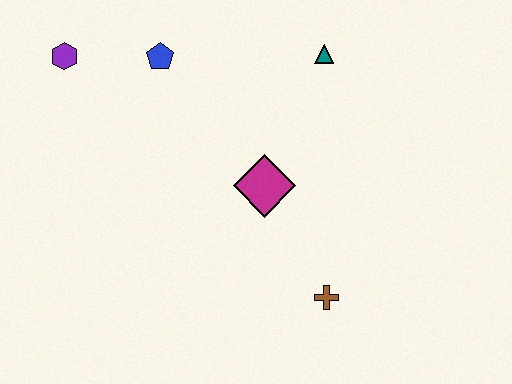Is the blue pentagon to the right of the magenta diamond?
No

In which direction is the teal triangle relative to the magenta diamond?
The teal triangle is above the magenta diamond.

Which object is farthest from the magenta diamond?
The purple hexagon is farthest from the magenta diamond.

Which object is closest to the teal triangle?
The magenta diamond is closest to the teal triangle.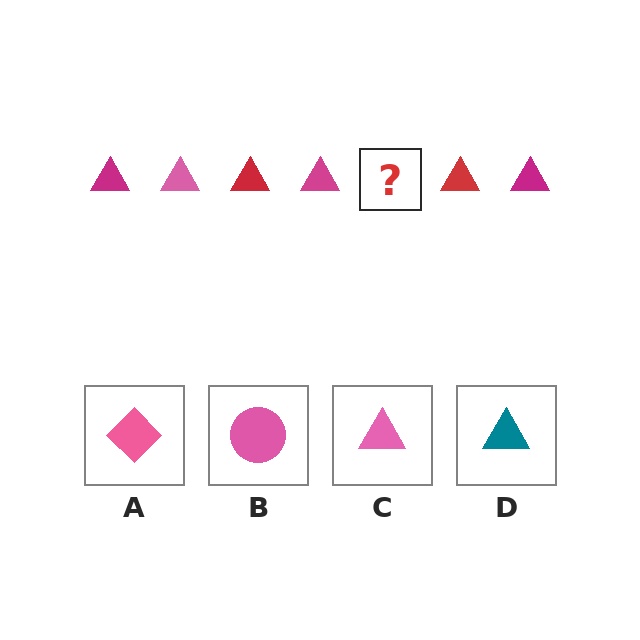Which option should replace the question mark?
Option C.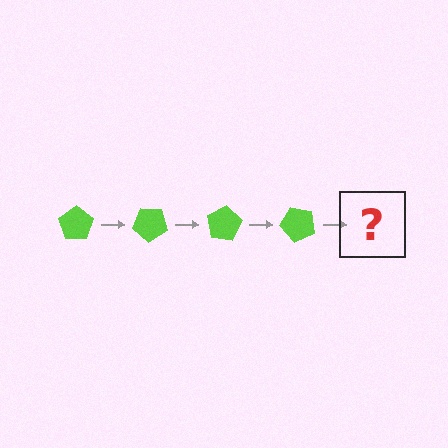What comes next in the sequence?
The next element should be a lime pentagon rotated 160 degrees.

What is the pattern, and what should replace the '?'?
The pattern is that the pentagon rotates 40 degrees each step. The '?' should be a lime pentagon rotated 160 degrees.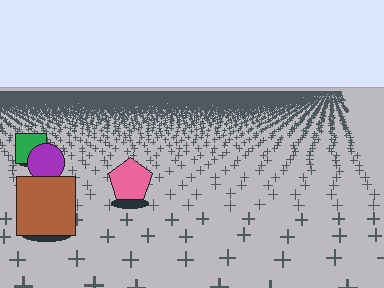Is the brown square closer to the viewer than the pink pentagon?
Yes. The brown square is closer — you can tell from the texture gradient: the ground texture is coarser near it.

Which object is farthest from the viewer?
The green square is farthest from the viewer. It appears smaller and the ground texture around it is denser.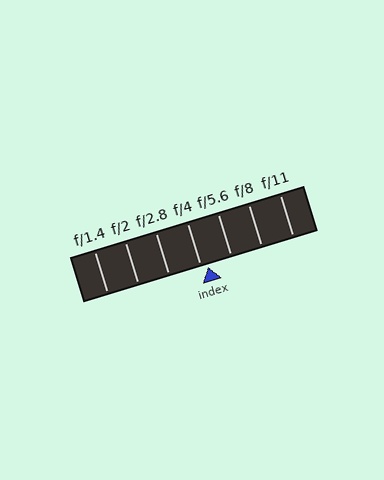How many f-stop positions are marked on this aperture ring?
There are 7 f-stop positions marked.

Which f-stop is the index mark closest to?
The index mark is closest to f/4.